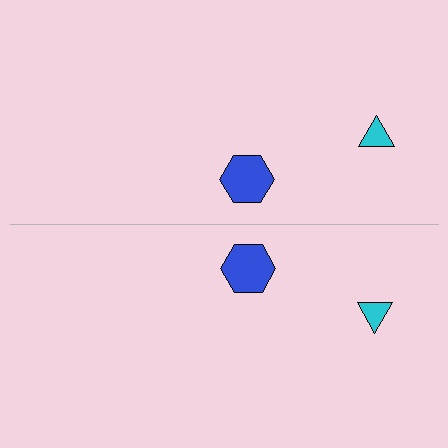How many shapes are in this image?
There are 4 shapes in this image.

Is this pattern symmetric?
Yes, this pattern has bilateral (reflection) symmetry.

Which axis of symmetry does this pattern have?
The pattern has a horizontal axis of symmetry running through the center of the image.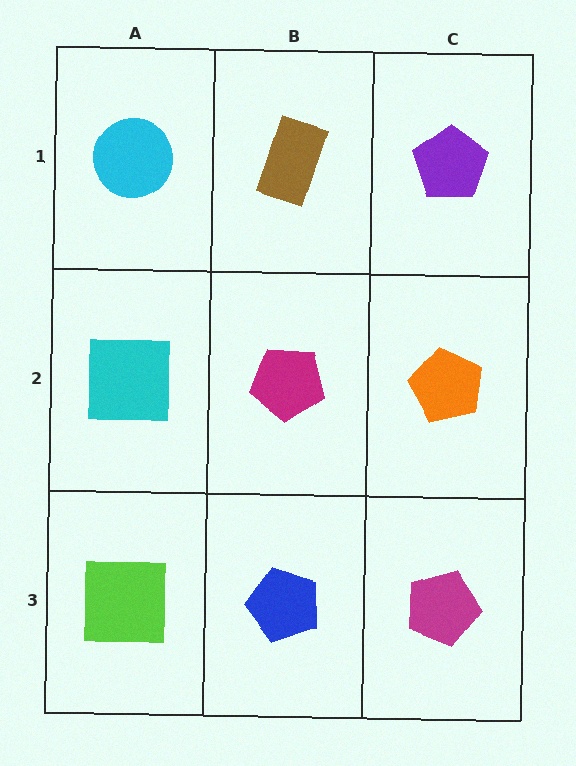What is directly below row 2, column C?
A magenta pentagon.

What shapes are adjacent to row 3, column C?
An orange pentagon (row 2, column C), a blue pentagon (row 3, column B).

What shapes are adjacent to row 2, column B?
A brown rectangle (row 1, column B), a blue pentagon (row 3, column B), a cyan square (row 2, column A), an orange pentagon (row 2, column C).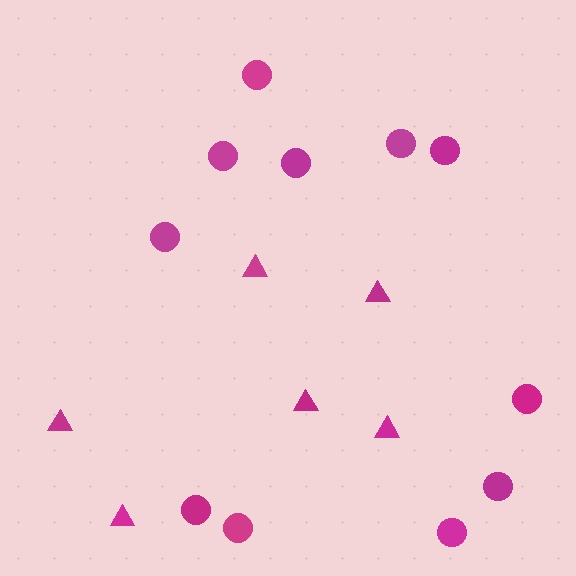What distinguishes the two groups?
There are 2 groups: one group of circles (11) and one group of triangles (6).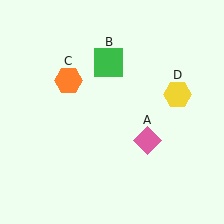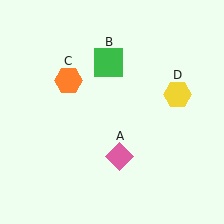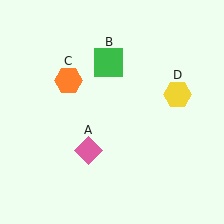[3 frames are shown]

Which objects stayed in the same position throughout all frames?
Green square (object B) and orange hexagon (object C) and yellow hexagon (object D) remained stationary.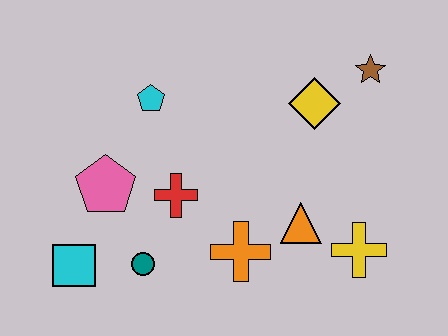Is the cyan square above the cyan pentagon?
No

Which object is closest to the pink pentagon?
The red cross is closest to the pink pentagon.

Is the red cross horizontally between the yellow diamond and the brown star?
No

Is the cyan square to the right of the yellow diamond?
No